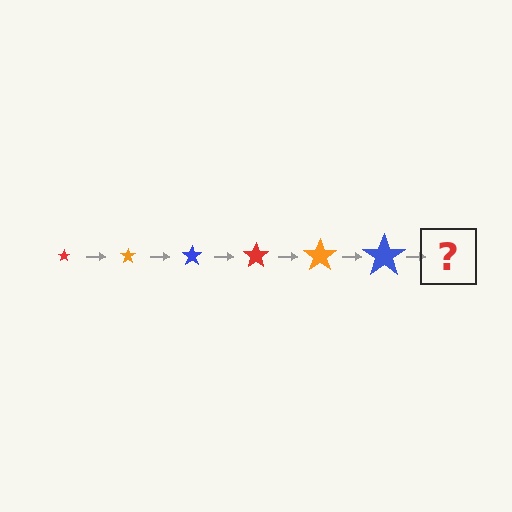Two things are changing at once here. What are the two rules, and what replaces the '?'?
The two rules are that the star grows larger each step and the color cycles through red, orange, and blue. The '?' should be a red star, larger than the previous one.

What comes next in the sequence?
The next element should be a red star, larger than the previous one.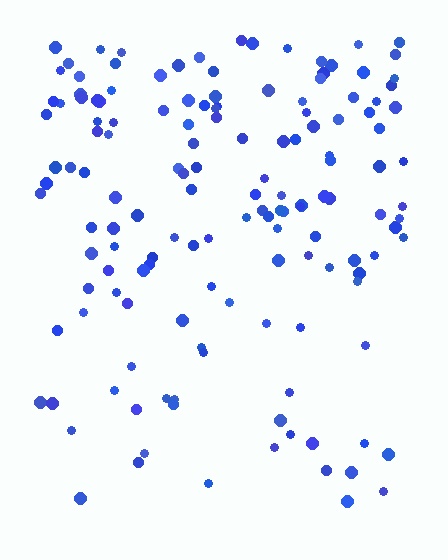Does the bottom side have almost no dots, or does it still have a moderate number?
Still a moderate number, just noticeably fewer than the top.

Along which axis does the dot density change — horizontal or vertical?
Vertical.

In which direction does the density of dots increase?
From bottom to top, with the top side densest.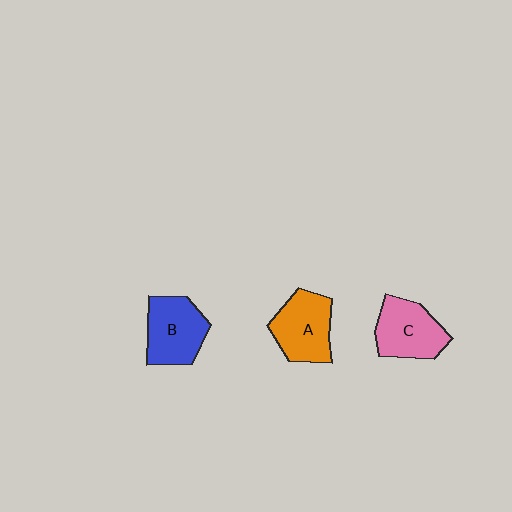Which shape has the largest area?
Shape B (blue).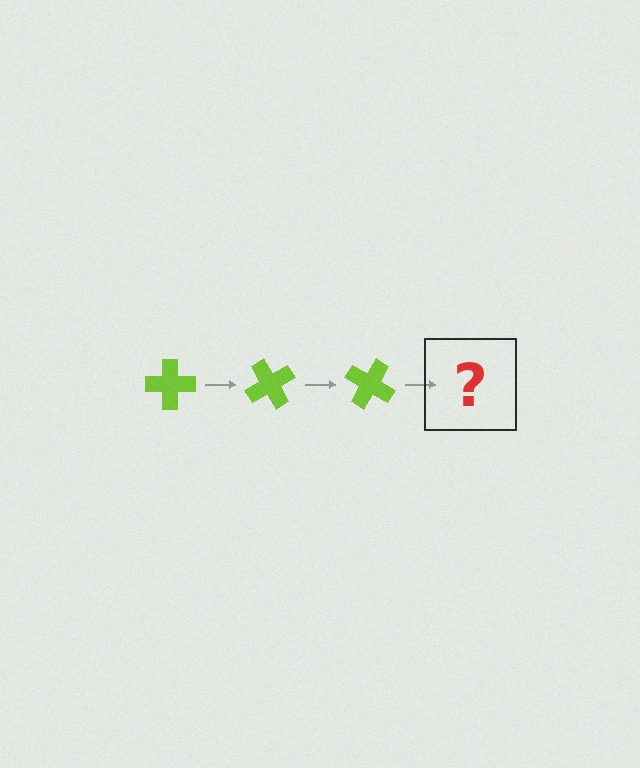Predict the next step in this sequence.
The next step is a lime cross rotated 180 degrees.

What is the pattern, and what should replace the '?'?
The pattern is that the cross rotates 60 degrees each step. The '?' should be a lime cross rotated 180 degrees.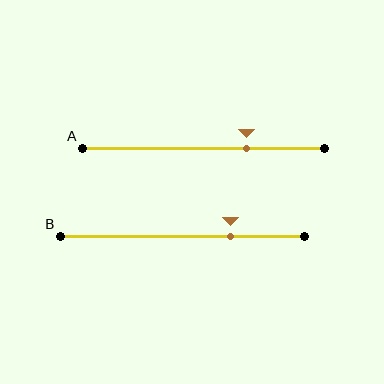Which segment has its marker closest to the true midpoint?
Segment A has its marker closest to the true midpoint.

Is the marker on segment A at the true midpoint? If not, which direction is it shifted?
No, the marker on segment A is shifted to the right by about 18% of the segment length.